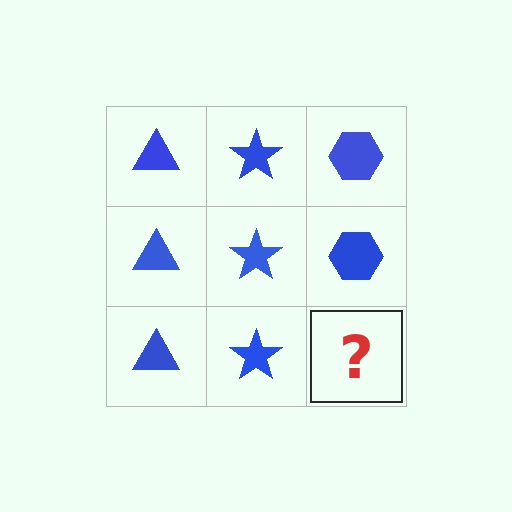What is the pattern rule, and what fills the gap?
The rule is that each column has a consistent shape. The gap should be filled with a blue hexagon.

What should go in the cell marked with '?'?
The missing cell should contain a blue hexagon.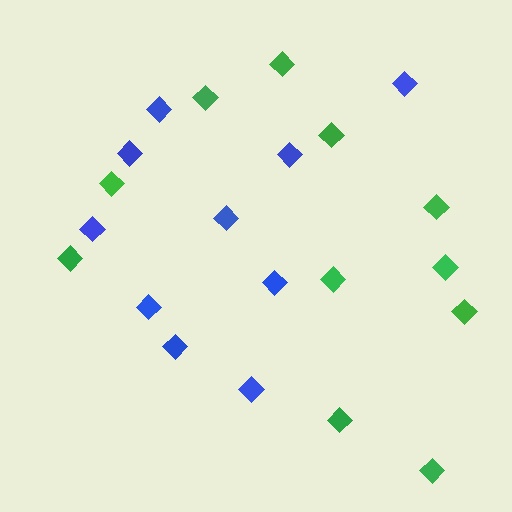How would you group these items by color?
There are 2 groups: one group of blue diamonds (10) and one group of green diamonds (11).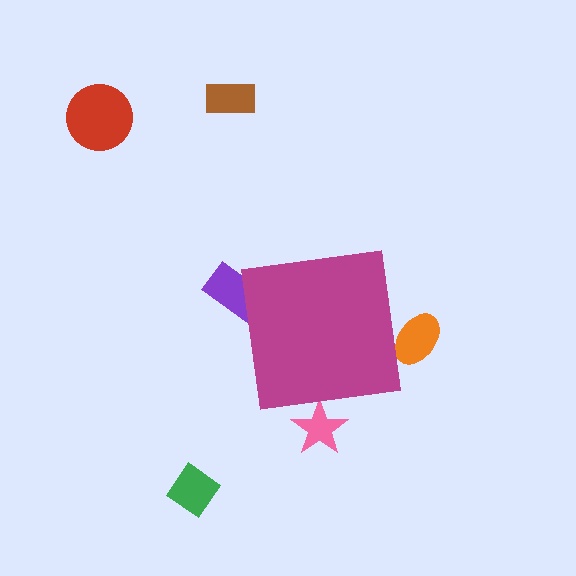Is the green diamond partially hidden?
No, the green diamond is fully visible.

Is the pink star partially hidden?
Yes, the pink star is partially hidden behind the magenta square.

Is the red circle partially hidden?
No, the red circle is fully visible.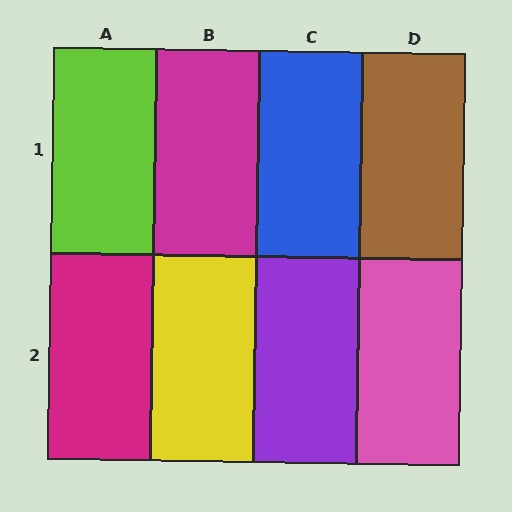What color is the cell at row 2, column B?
Yellow.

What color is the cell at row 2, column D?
Pink.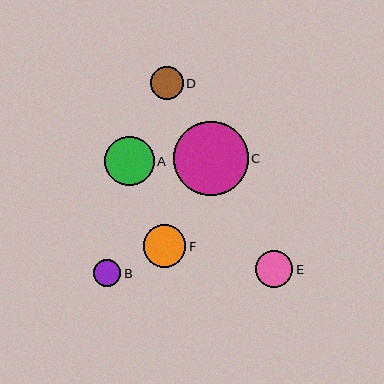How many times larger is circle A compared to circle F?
Circle A is approximately 1.2 times the size of circle F.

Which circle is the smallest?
Circle B is the smallest with a size of approximately 27 pixels.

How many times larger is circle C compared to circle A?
Circle C is approximately 1.5 times the size of circle A.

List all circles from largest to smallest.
From largest to smallest: C, A, F, E, D, B.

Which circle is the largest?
Circle C is the largest with a size of approximately 74 pixels.